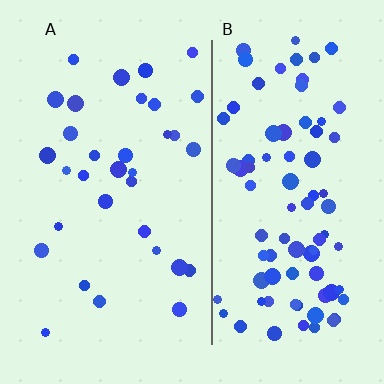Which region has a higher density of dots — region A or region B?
B (the right).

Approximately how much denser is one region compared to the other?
Approximately 2.8× — region B over region A.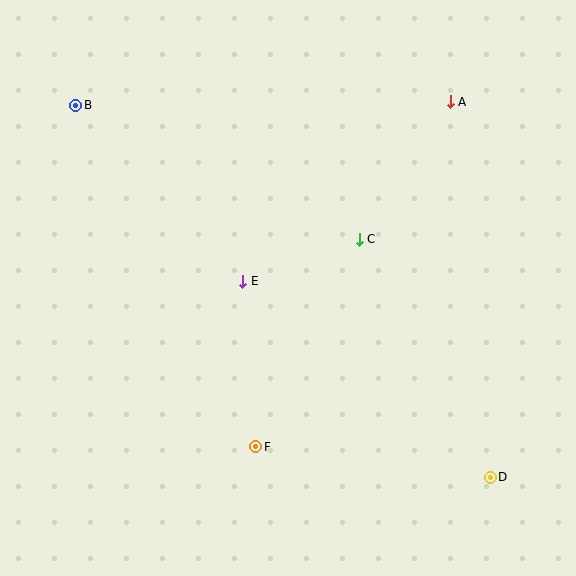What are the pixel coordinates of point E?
Point E is at (243, 281).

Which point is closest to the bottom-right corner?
Point D is closest to the bottom-right corner.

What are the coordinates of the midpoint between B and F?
The midpoint between B and F is at (166, 276).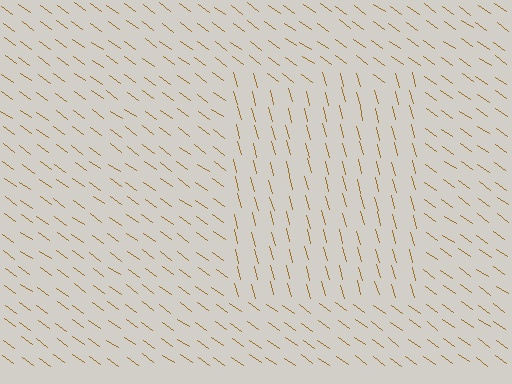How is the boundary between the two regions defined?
The boundary is defined purely by a change in line orientation (approximately 39 degrees difference). All lines are the same color and thickness.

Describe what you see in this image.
The image is filled with small brown line segments. A rectangle region in the image has lines oriented differently from the surrounding lines, creating a visible texture boundary.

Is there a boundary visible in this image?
Yes, there is a texture boundary formed by a change in line orientation.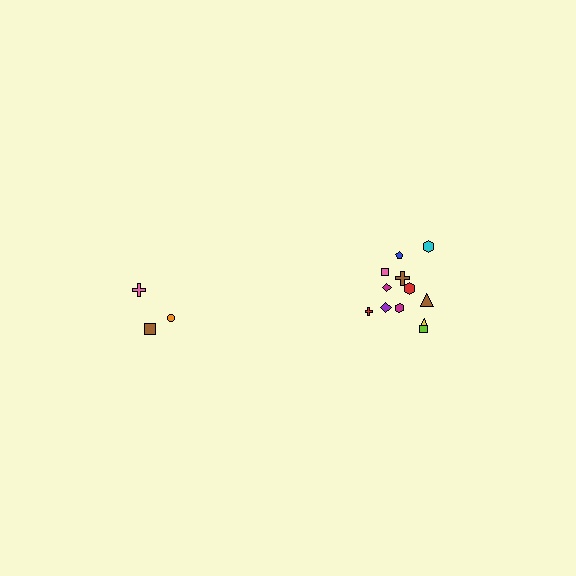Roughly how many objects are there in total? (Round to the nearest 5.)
Roughly 15 objects in total.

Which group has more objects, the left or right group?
The right group.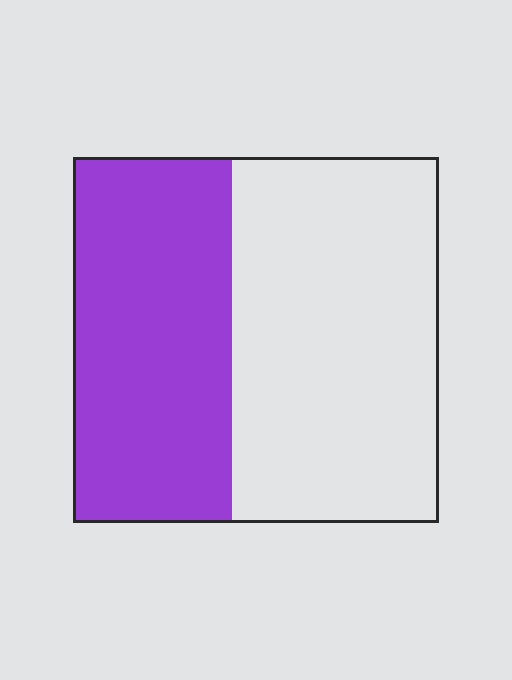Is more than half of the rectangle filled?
No.